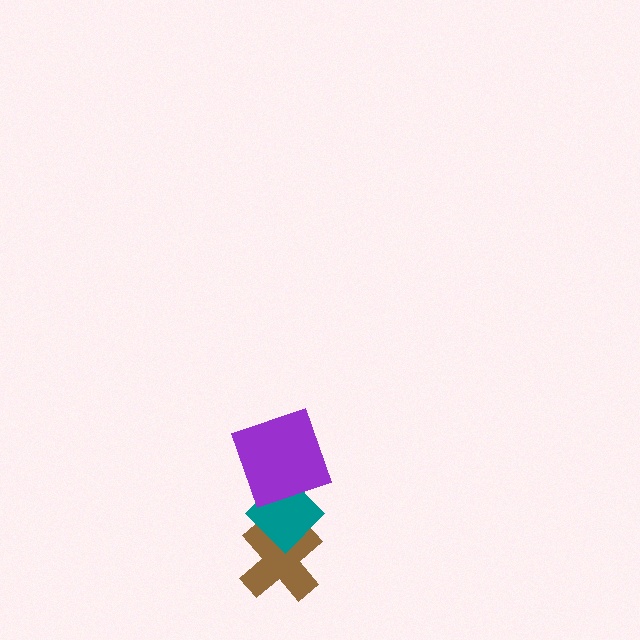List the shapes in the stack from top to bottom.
From top to bottom: the purple square, the teal diamond, the brown cross.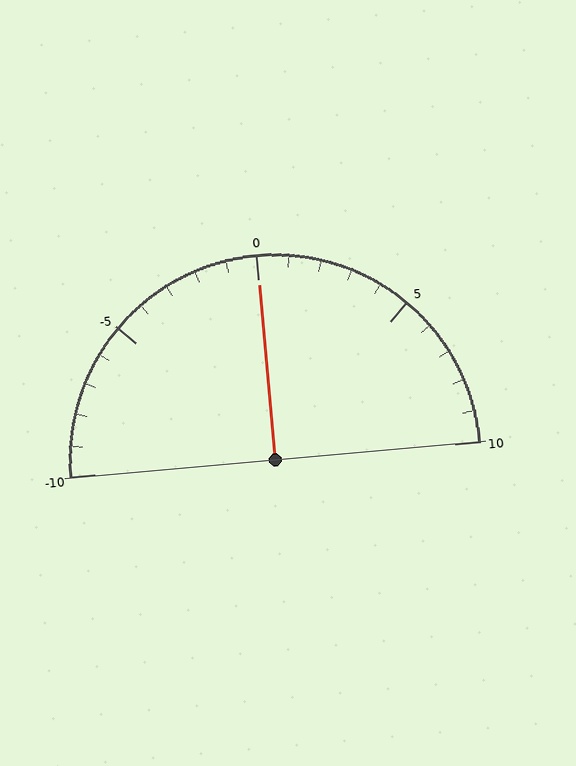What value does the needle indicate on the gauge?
The needle indicates approximately 0.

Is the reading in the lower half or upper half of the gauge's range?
The reading is in the upper half of the range (-10 to 10).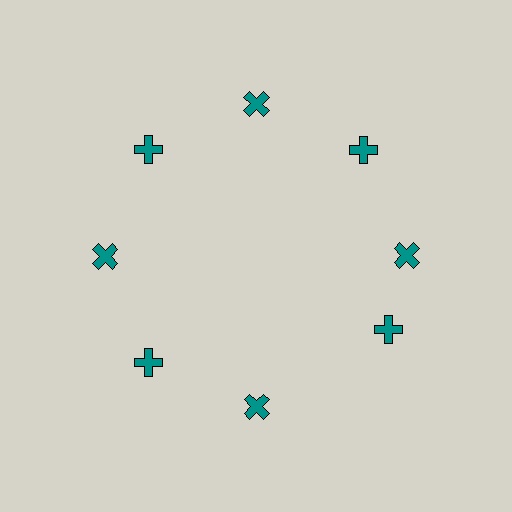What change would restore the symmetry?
The symmetry would be restored by rotating it back into even spacing with its neighbors so that all 8 crosses sit at equal angles and equal distance from the center.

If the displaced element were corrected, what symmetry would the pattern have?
It would have 8-fold rotational symmetry — the pattern would map onto itself every 45 degrees.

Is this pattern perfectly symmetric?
No. The 8 teal crosses are arranged in a ring, but one element near the 4 o'clock position is rotated out of alignment along the ring, breaking the 8-fold rotational symmetry.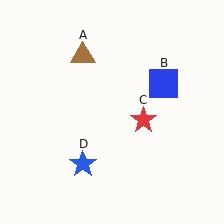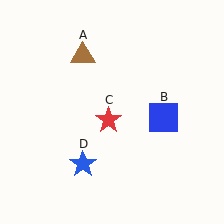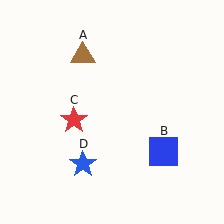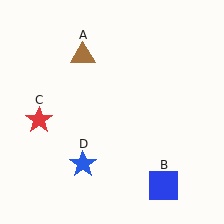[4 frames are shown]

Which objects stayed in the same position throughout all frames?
Brown triangle (object A) and blue star (object D) remained stationary.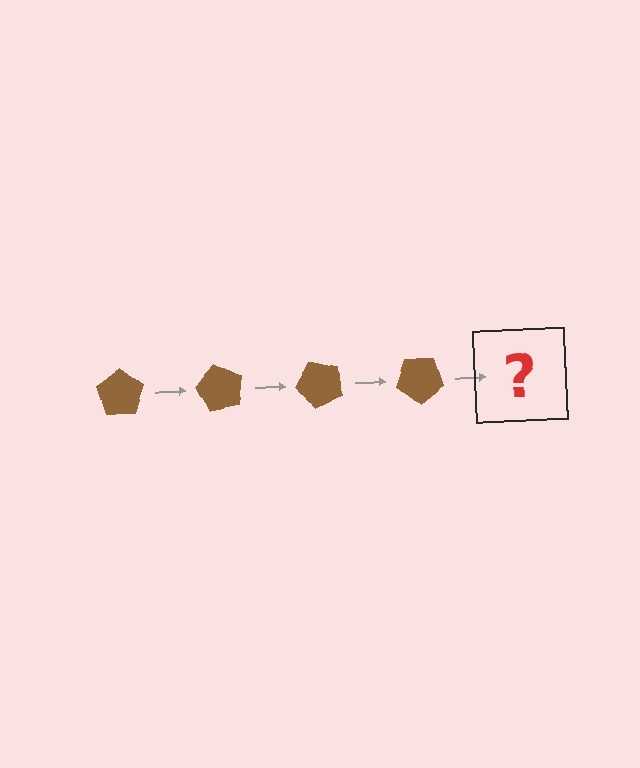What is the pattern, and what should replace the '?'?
The pattern is that the pentagon rotates 60 degrees each step. The '?' should be a brown pentagon rotated 240 degrees.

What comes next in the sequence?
The next element should be a brown pentagon rotated 240 degrees.